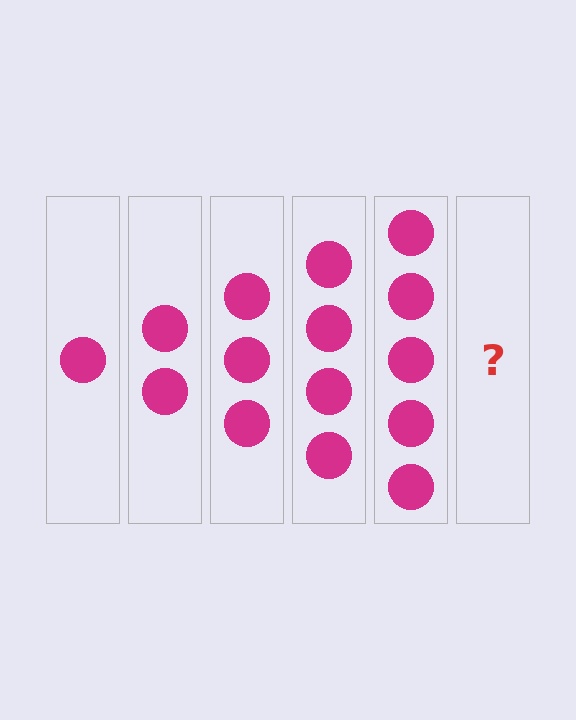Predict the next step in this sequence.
The next step is 6 circles.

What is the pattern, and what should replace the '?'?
The pattern is that each step adds one more circle. The '?' should be 6 circles.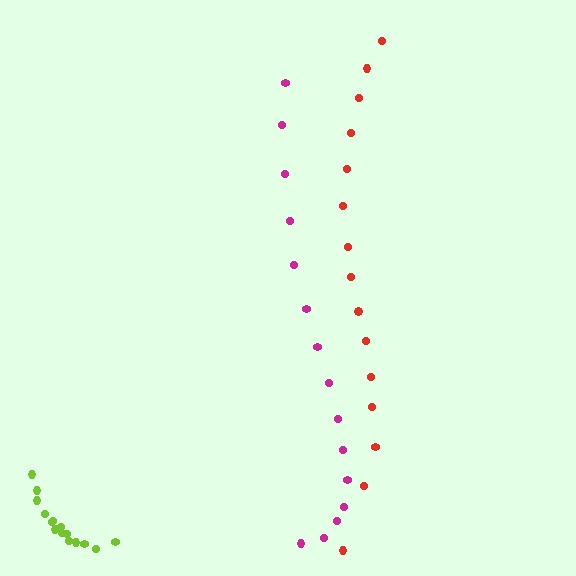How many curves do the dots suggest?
There are 3 distinct paths.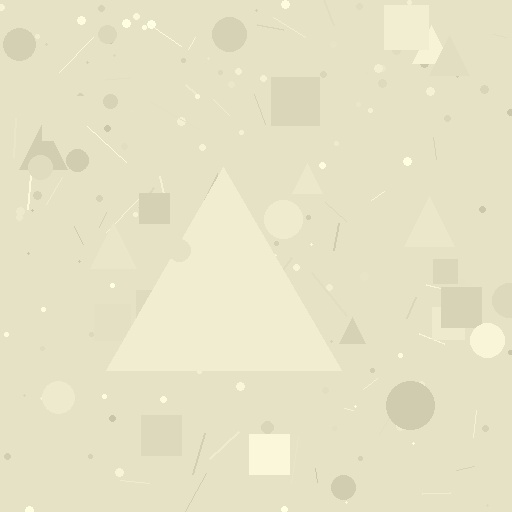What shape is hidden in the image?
A triangle is hidden in the image.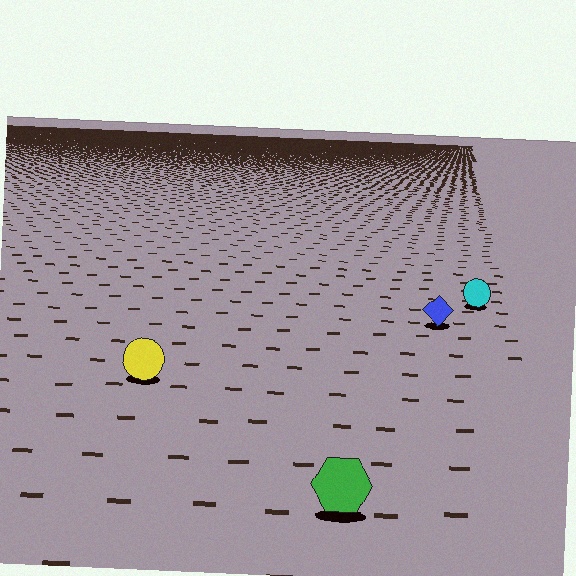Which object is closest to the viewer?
The green hexagon is closest. The texture marks near it are larger and more spread out.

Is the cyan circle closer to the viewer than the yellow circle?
No. The yellow circle is closer — you can tell from the texture gradient: the ground texture is coarser near it.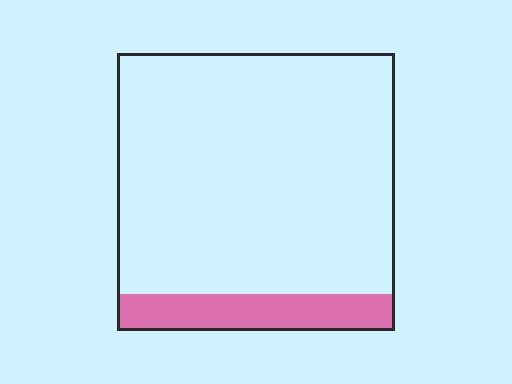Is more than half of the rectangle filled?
No.